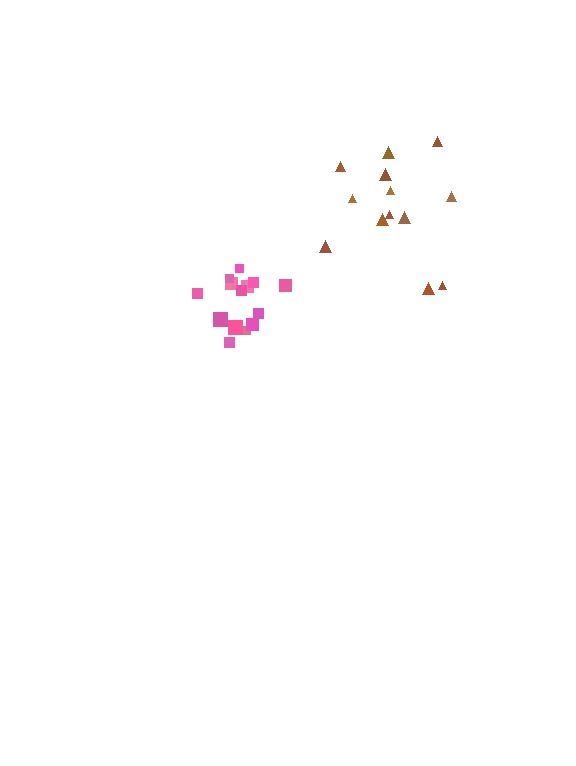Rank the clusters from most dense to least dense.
pink, brown.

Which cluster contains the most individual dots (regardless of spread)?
Pink (14).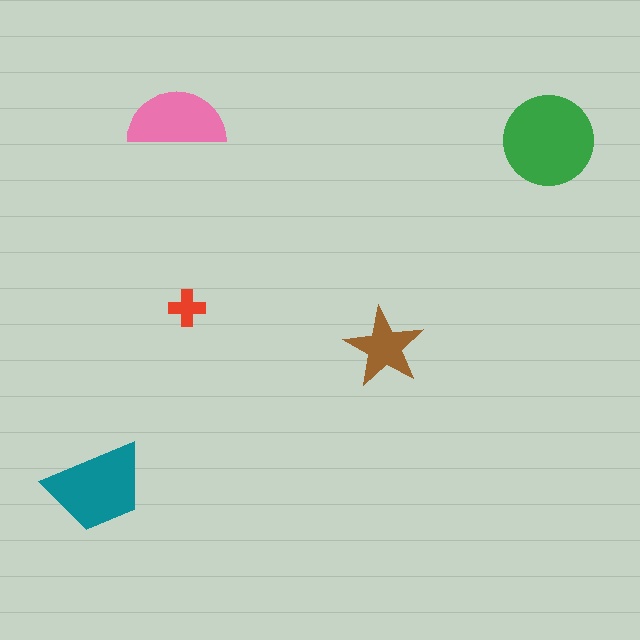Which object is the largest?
The green circle.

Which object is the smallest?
The red cross.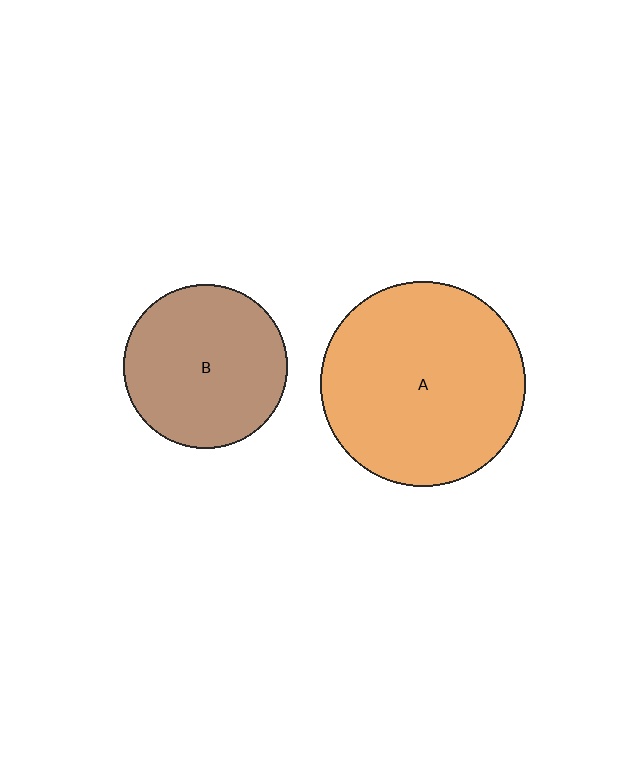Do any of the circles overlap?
No, none of the circles overlap.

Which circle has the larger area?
Circle A (orange).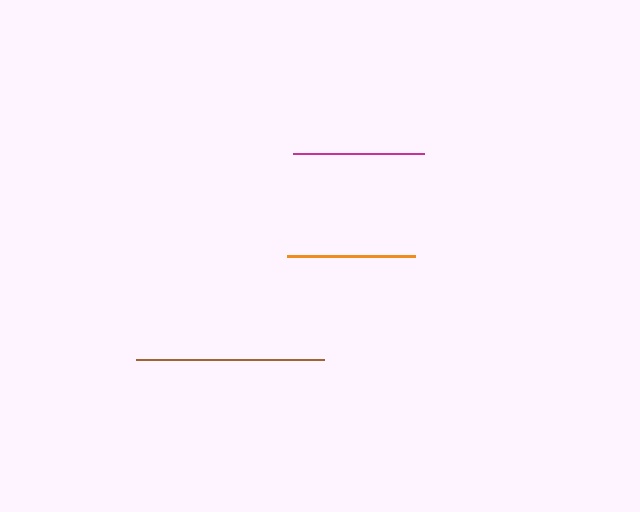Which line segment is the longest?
The brown line is the longest at approximately 187 pixels.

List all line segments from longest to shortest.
From longest to shortest: brown, magenta, orange.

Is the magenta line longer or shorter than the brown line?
The brown line is longer than the magenta line.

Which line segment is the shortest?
The orange line is the shortest at approximately 128 pixels.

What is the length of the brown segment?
The brown segment is approximately 187 pixels long.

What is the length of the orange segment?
The orange segment is approximately 128 pixels long.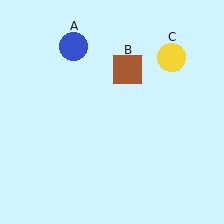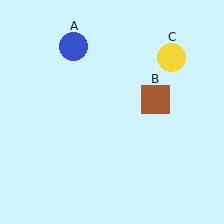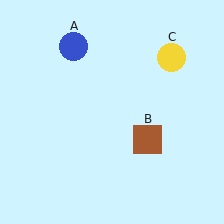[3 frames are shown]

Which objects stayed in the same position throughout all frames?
Blue circle (object A) and yellow circle (object C) remained stationary.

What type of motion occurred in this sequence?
The brown square (object B) rotated clockwise around the center of the scene.